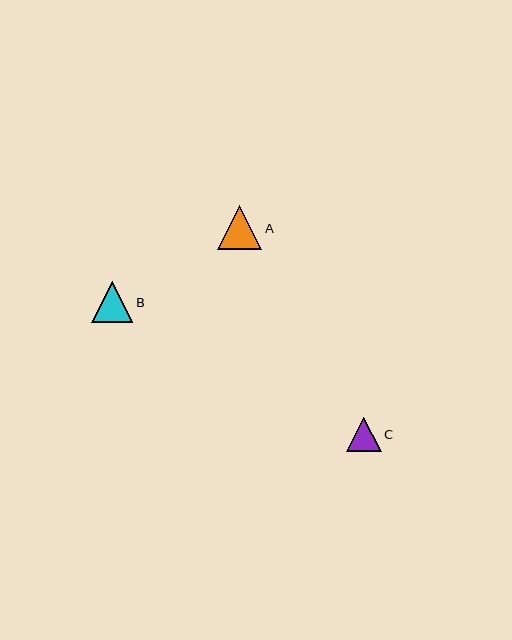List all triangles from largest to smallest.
From largest to smallest: A, B, C.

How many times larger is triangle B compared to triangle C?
Triangle B is approximately 1.2 times the size of triangle C.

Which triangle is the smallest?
Triangle C is the smallest with a size of approximately 35 pixels.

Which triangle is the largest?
Triangle A is the largest with a size of approximately 44 pixels.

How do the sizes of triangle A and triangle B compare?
Triangle A and triangle B are approximately the same size.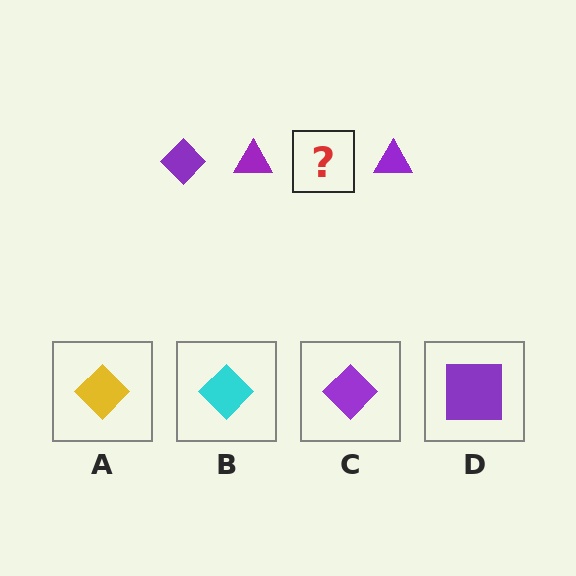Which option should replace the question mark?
Option C.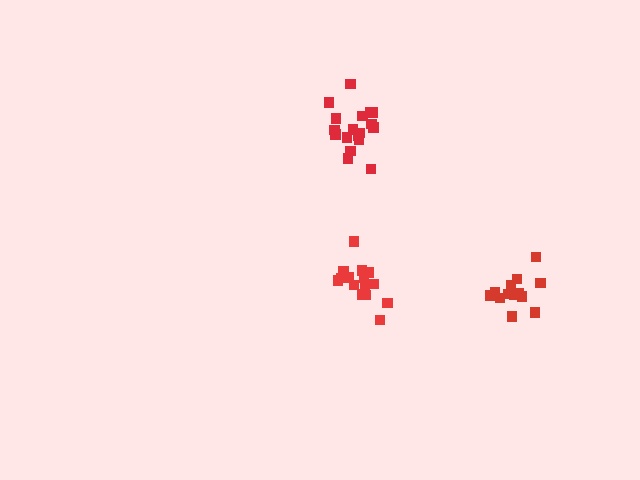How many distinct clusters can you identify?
There are 3 distinct clusters.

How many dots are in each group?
Group 1: 16 dots, Group 2: 14 dots, Group 3: 18 dots (48 total).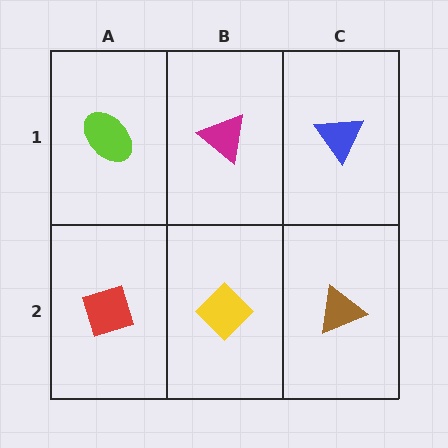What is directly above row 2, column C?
A blue triangle.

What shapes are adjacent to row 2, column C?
A blue triangle (row 1, column C), a yellow diamond (row 2, column B).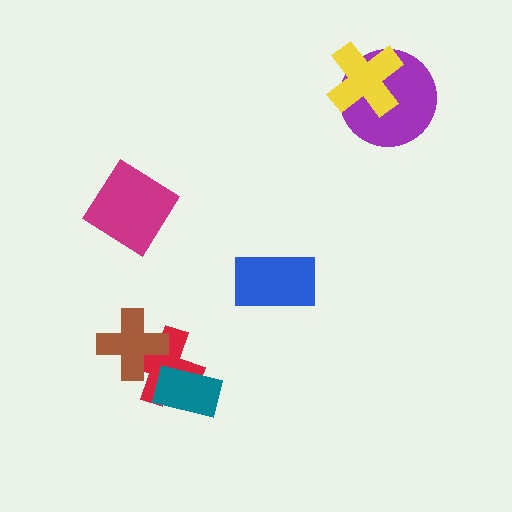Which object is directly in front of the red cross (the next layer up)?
The teal rectangle is directly in front of the red cross.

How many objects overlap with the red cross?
2 objects overlap with the red cross.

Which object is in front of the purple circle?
The yellow cross is in front of the purple circle.